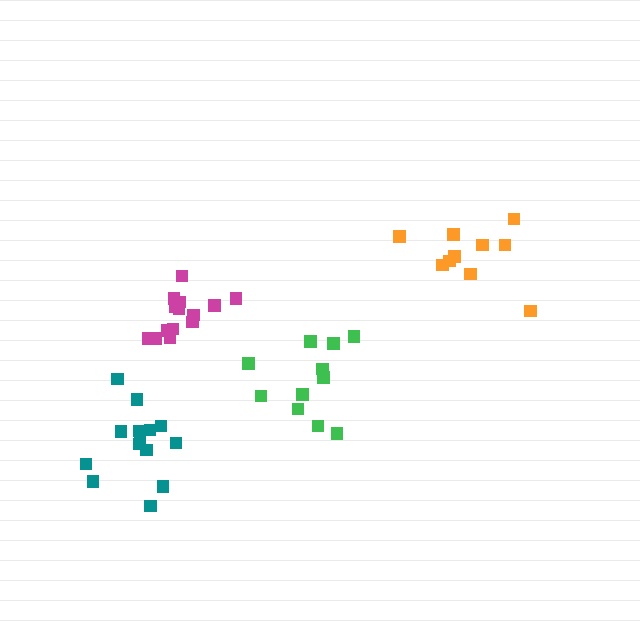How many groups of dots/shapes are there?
There are 4 groups.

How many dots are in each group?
Group 1: 10 dots, Group 2: 14 dots, Group 3: 11 dots, Group 4: 14 dots (49 total).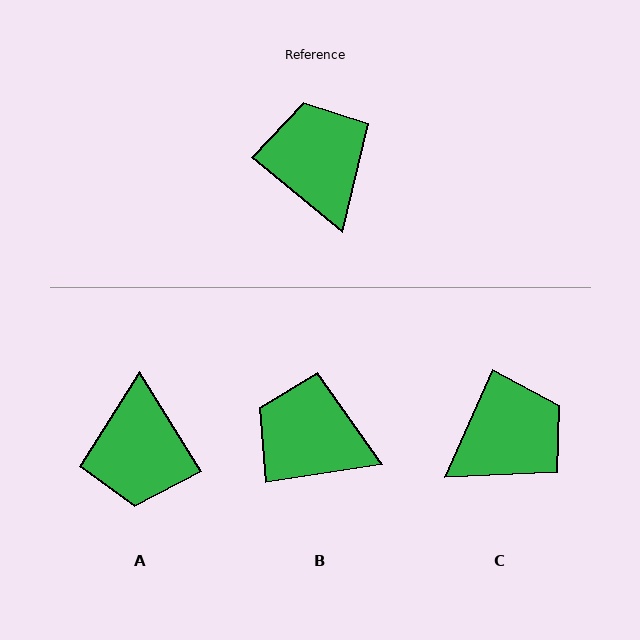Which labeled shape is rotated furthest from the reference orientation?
A, about 161 degrees away.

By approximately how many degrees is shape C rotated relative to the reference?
Approximately 74 degrees clockwise.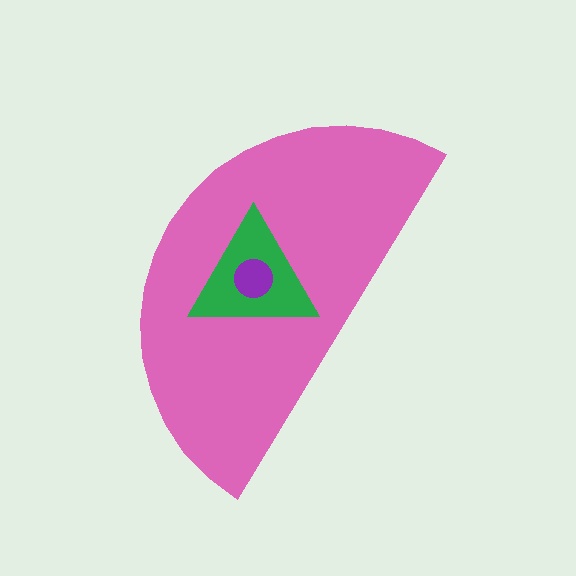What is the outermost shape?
The pink semicircle.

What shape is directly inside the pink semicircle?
The green triangle.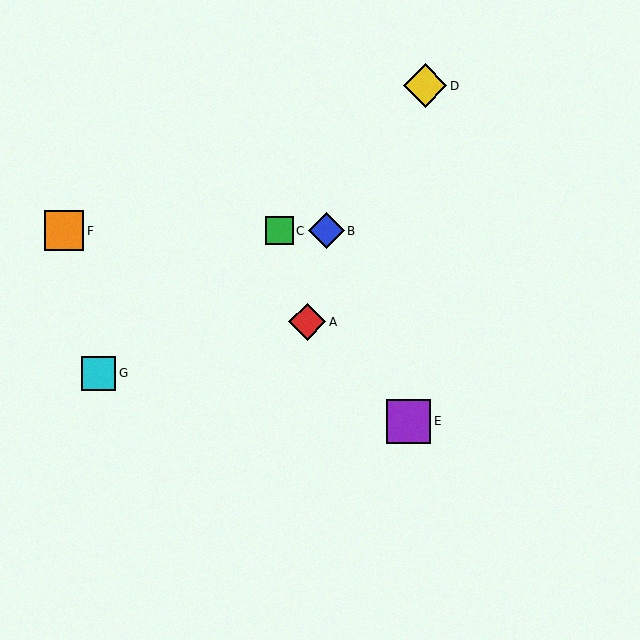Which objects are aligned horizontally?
Objects B, C, F are aligned horizontally.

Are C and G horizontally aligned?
No, C is at y≈231 and G is at y≈373.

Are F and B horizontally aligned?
Yes, both are at y≈231.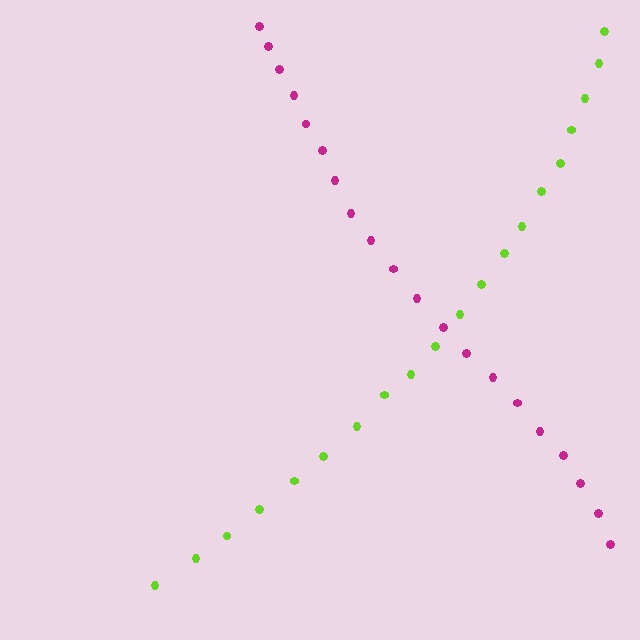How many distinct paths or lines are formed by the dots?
There are 2 distinct paths.